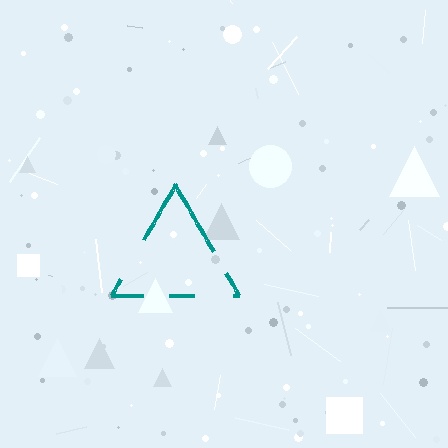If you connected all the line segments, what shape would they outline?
They would outline a triangle.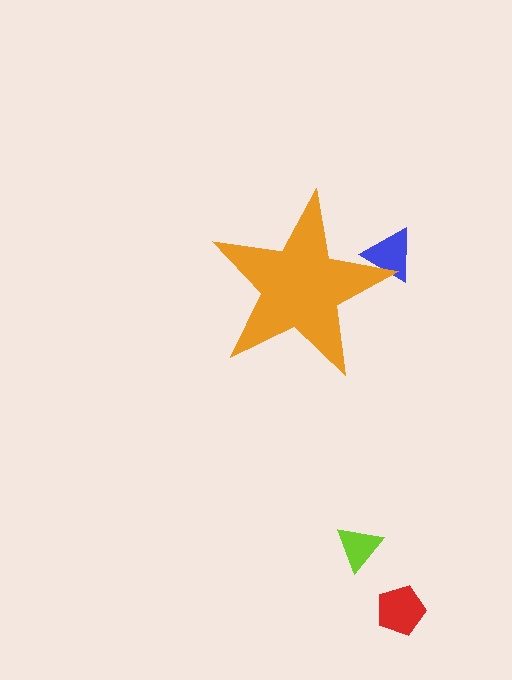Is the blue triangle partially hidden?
Yes, the blue triangle is partially hidden behind the orange star.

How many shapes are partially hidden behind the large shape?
1 shape is partially hidden.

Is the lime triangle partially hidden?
No, the lime triangle is fully visible.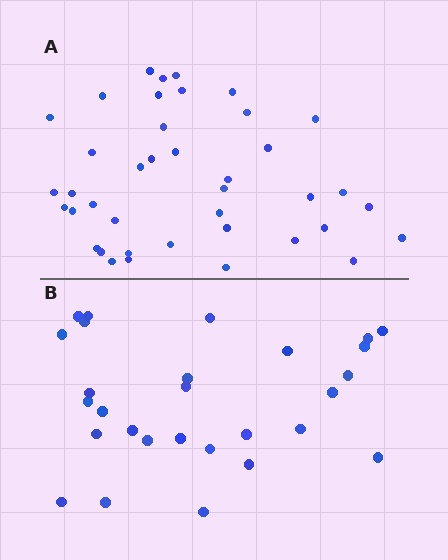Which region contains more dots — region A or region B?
Region A (the top region) has more dots.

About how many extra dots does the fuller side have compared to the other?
Region A has roughly 12 or so more dots than region B.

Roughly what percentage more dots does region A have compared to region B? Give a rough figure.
About 45% more.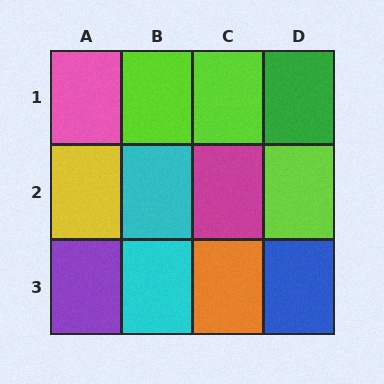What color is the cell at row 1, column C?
Lime.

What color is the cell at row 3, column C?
Orange.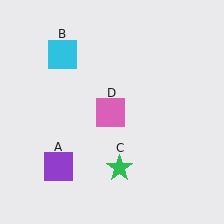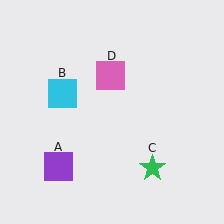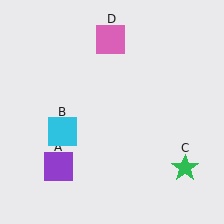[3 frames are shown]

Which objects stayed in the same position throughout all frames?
Purple square (object A) remained stationary.